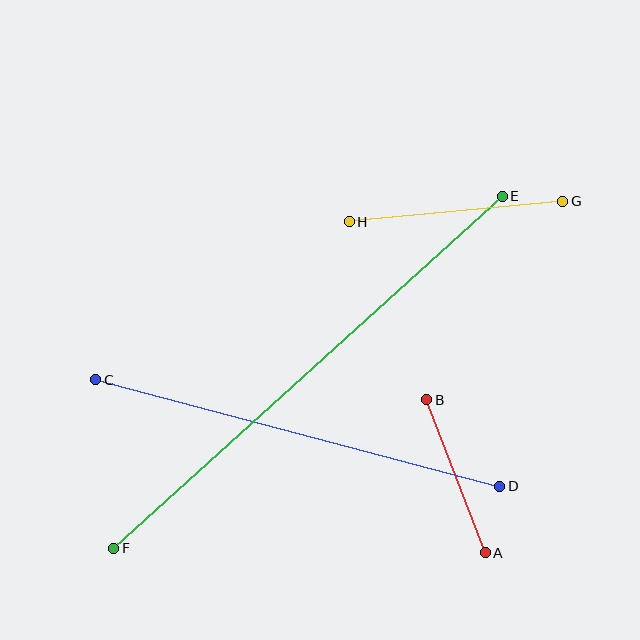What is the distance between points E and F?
The distance is approximately 525 pixels.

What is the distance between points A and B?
The distance is approximately 164 pixels.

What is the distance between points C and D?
The distance is approximately 418 pixels.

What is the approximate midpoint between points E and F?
The midpoint is at approximately (308, 372) pixels.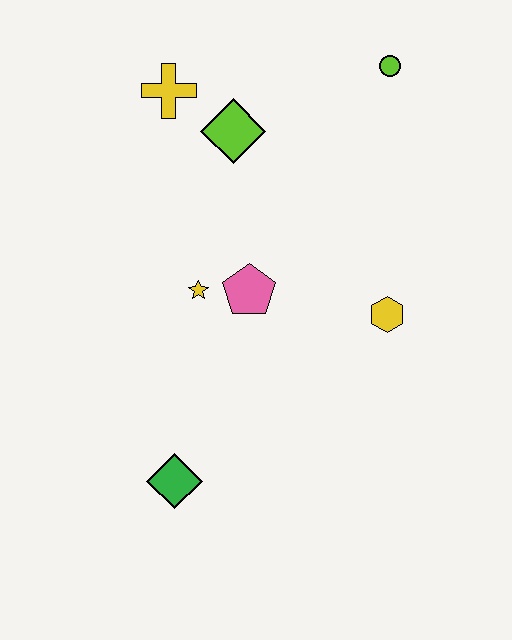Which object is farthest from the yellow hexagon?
The yellow cross is farthest from the yellow hexagon.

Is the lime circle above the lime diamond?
Yes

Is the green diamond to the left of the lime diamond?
Yes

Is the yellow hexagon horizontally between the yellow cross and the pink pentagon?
No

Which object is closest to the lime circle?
The lime diamond is closest to the lime circle.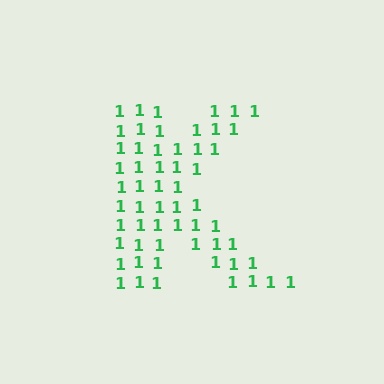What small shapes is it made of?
It is made of small digit 1's.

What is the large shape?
The large shape is the letter K.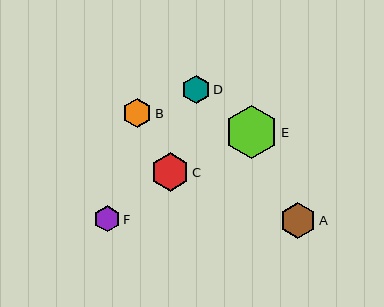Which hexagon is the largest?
Hexagon E is the largest with a size of approximately 54 pixels.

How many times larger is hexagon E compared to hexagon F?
Hexagon E is approximately 2.1 times the size of hexagon F.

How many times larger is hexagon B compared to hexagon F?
Hexagon B is approximately 1.1 times the size of hexagon F.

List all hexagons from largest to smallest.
From largest to smallest: E, C, A, B, D, F.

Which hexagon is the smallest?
Hexagon F is the smallest with a size of approximately 26 pixels.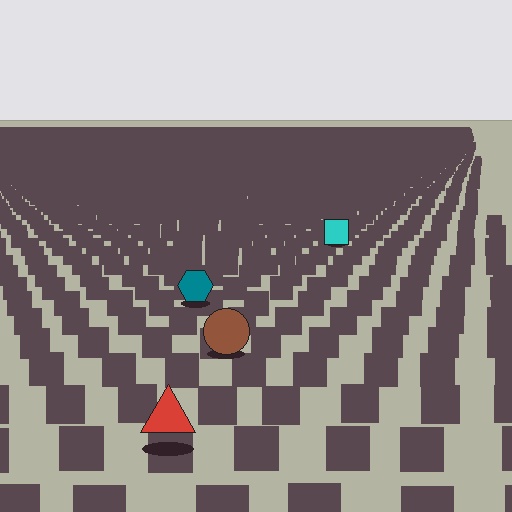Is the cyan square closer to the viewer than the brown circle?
No. The brown circle is closer — you can tell from the texture gradient: the ground texture is coarser near it.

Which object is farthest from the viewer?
The cyan square is farthest from the viewer. It appears smaller and the ground texture around it is denser.